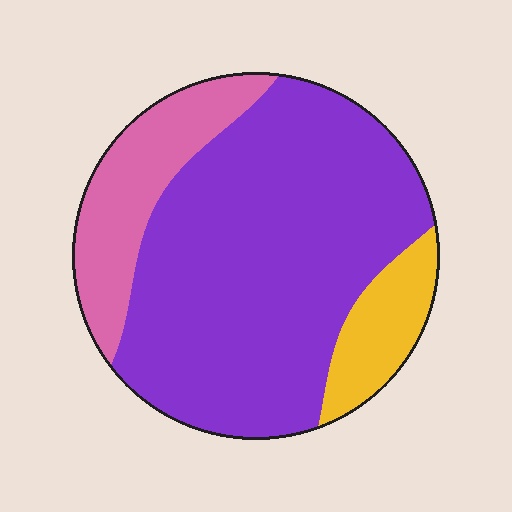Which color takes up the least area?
Yellow, at roughly 10%.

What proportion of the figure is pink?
Pink covers about 20% of the figure.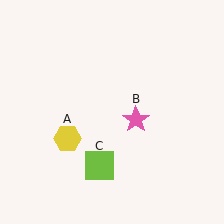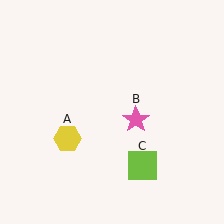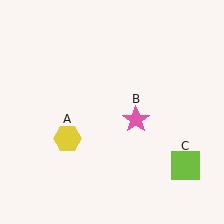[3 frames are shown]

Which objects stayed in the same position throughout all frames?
Yellow hexagon (object A) and pink star (object B) remained stationary.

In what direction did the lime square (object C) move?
The lime square (object C) moved right.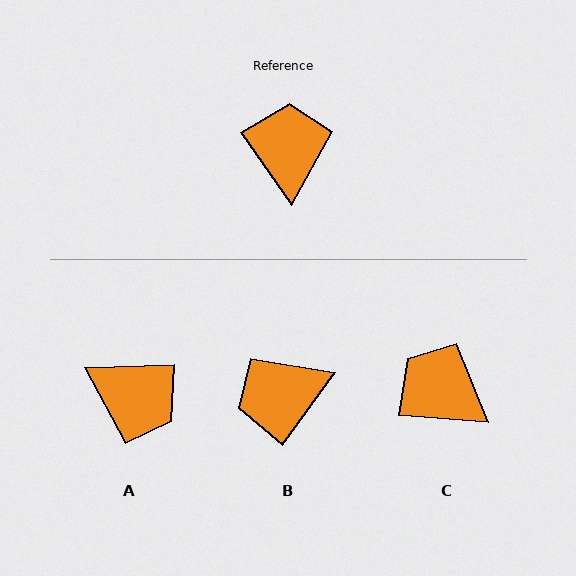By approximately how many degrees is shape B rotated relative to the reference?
Approximately 110 degrees counter-clockwise.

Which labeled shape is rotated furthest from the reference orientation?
A, about 123 degrees away.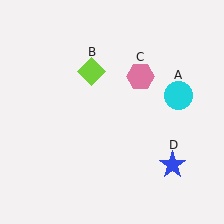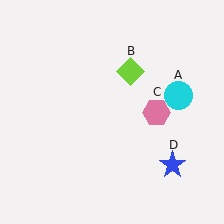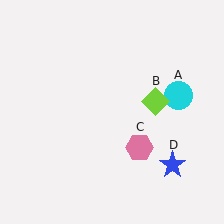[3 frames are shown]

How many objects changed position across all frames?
2 objects changed position: lime diamond (object B), pink hexagon (object C).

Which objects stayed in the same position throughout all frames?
Cyan circle (object A) and blue star (object D) remained stationary.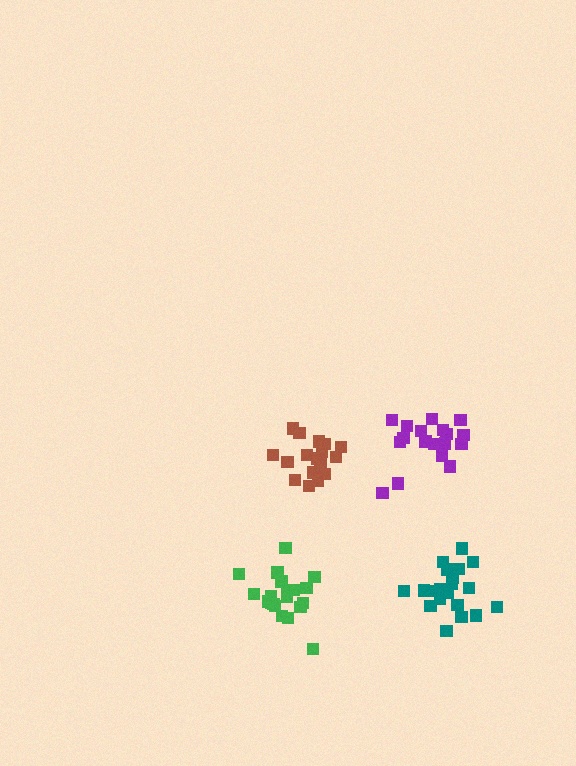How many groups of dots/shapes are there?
There are 4 groups.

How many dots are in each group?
Group 1: 20 dots, Group 2: 17 dots, Group 3: 19 dots, Group 4: 20 dots (76 total).